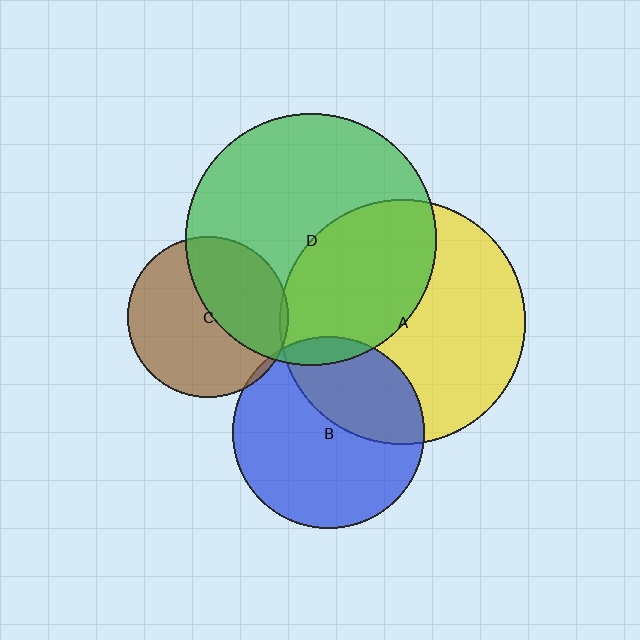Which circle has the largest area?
Circle D (green).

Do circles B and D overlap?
Yes.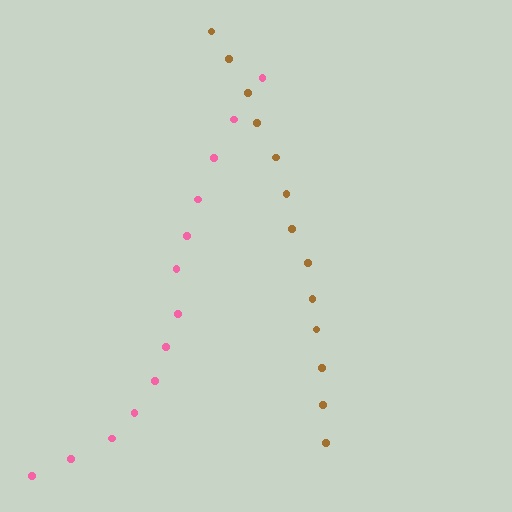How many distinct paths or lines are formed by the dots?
There are 2 distinct paths.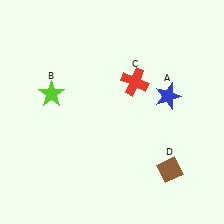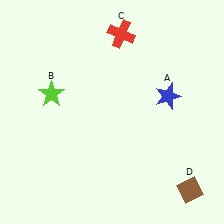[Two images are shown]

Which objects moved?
The objects that moved are: the red cross (C), the brown diamond (D).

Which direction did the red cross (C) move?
The red cross (C) moved up.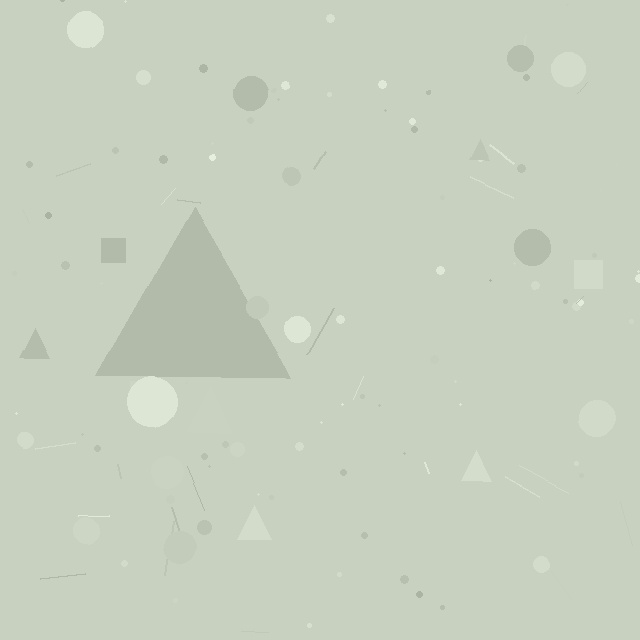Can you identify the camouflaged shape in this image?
The camouflaged shape is a triangle.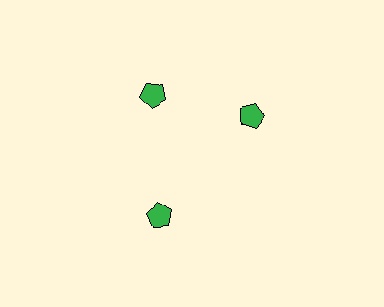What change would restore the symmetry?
The symmetry would be restored by rotating it back into even spacing with its neighbors so that all 3 pentagons sit at equal angles and equal distance from the center.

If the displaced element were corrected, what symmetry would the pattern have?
It would have 3-fold rotational symmetry — the pattern would map onto itself every 120 degrees.